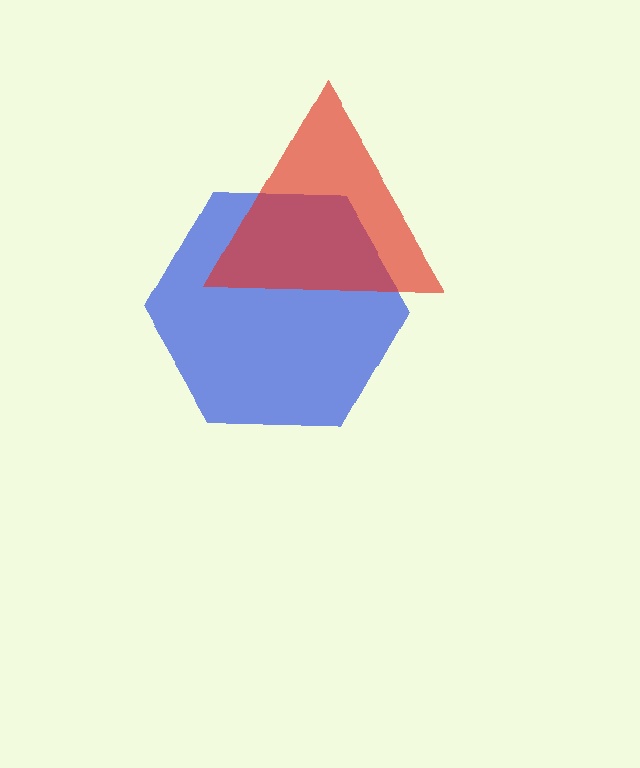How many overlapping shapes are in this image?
There are 2 overlapping shapes in the image.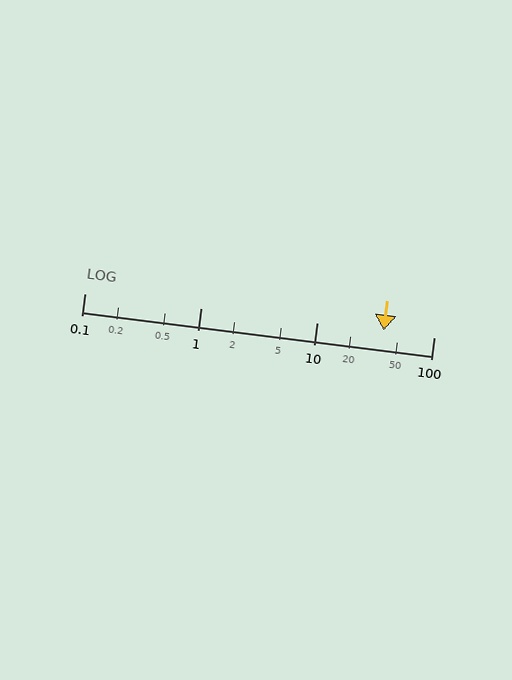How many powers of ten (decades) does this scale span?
The scale spans 3 decades, from 0.1 to 100.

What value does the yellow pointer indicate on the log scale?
The pointer indicates approximately 37.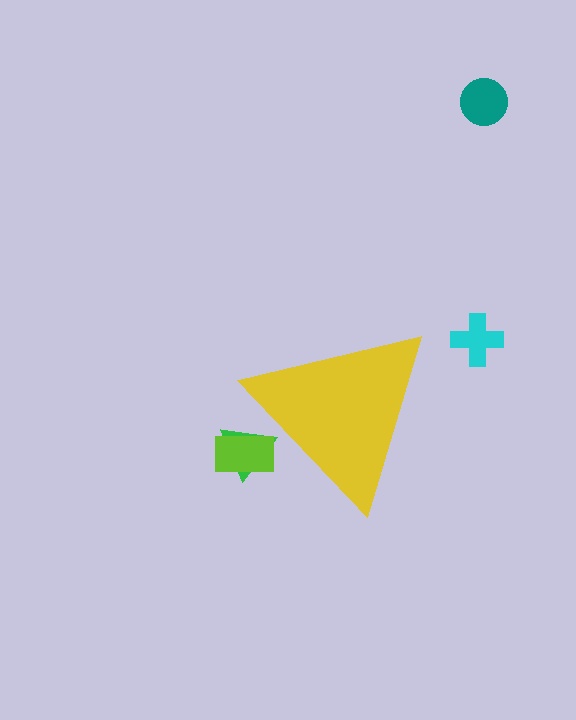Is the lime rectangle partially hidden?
Yes, the lime rectangle is partially hidden behind the yellow triangle.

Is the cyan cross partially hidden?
No, the cyan cross is fully visible.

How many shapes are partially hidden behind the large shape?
2 shapes are partially hidden.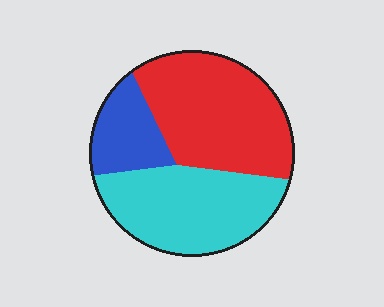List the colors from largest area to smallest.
From largest to smallest: red, cyan, blue.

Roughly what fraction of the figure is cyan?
Cyan covers about 40% of the figure.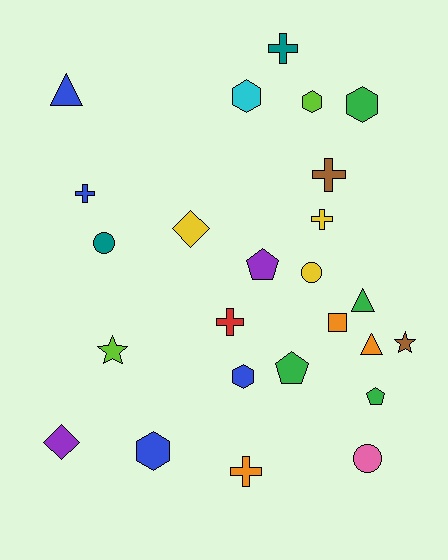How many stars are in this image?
There are 2 stars.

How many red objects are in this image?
There is 1 red object.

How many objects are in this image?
There are 25 objects.